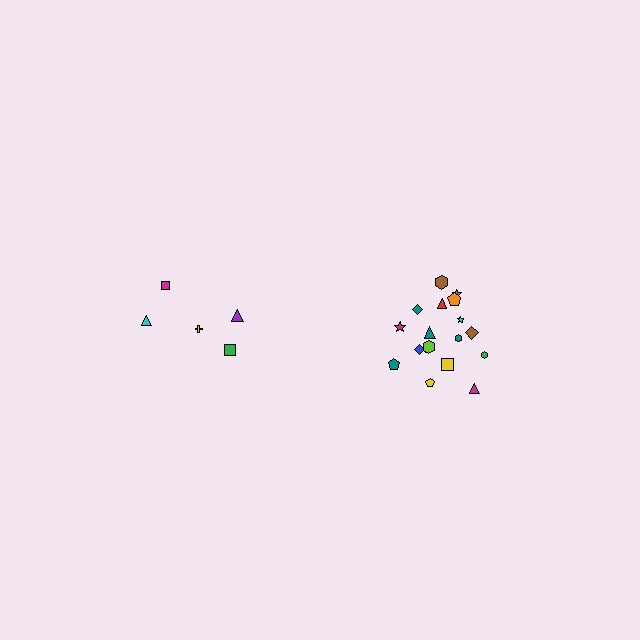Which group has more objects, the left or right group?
The right group.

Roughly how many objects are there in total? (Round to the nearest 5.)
Roughly 25 objects in total.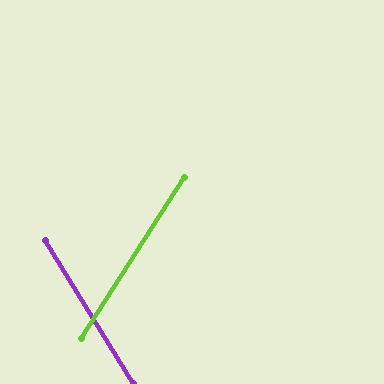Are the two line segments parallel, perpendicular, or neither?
Neither parallel nor perpendicular — they differ by about 64°.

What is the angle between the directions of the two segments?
Approximately 64 degrees.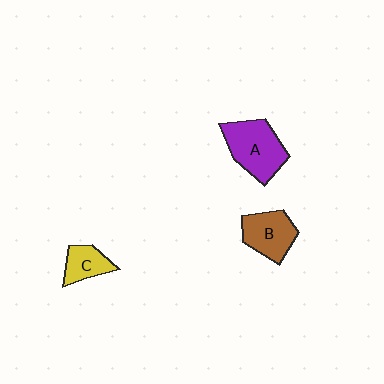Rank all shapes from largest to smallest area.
From largest to smallest: A (purple), B (brown), C (yellow).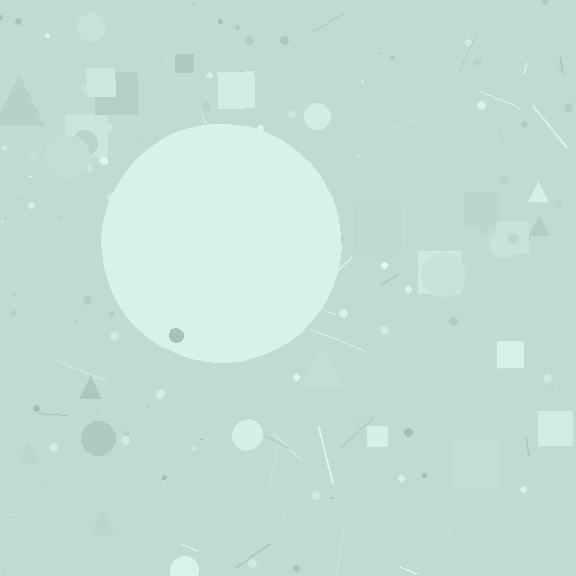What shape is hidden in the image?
A circle is hidden in the image.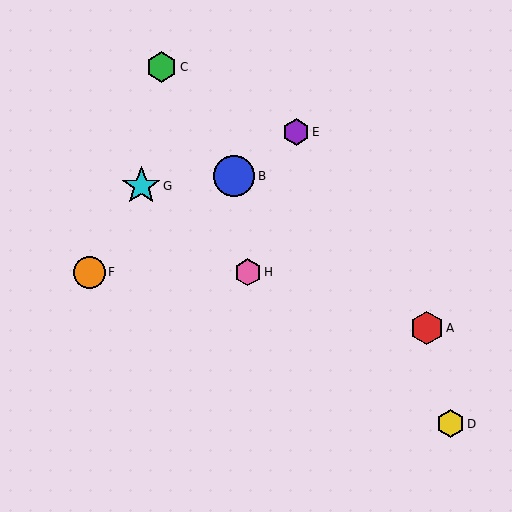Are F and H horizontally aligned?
Yes, both are at y≈272.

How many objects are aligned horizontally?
2 objects (F, H) are aligned horizontally.